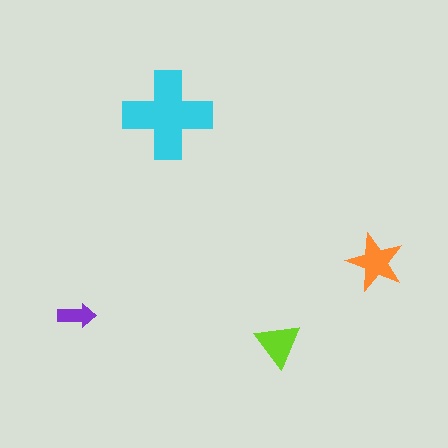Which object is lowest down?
The lime triangle is bottommost.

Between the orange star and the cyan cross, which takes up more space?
The cyan cross.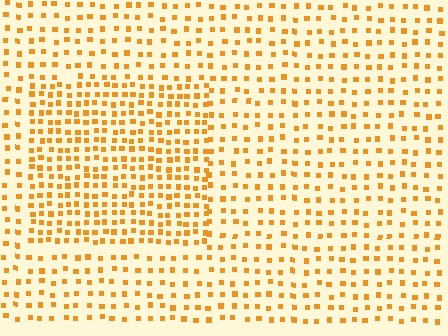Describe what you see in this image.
The image contains small orange elements arranged at two different densities. A rectangle-shaped region is visible where the elements are more densely packed than the surrounding area.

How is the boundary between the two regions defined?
The boundary is defined by a change in element density (approximately 1.7x ratio). All elements are the same color, size, and shape.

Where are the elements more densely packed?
The elements are more densely packed inside the rectangle boundary.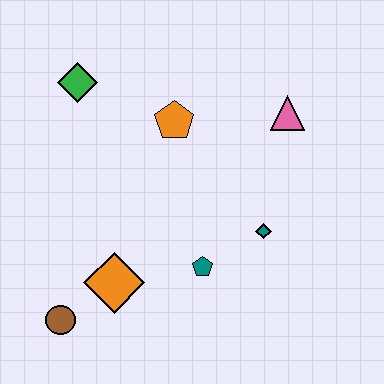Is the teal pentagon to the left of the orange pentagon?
No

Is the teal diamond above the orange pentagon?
No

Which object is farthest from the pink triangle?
The brown circle is farthest from the pink triangle.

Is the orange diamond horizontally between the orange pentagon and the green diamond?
Yes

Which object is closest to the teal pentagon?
The teal diamond is closest to the teal pentagon.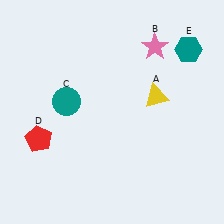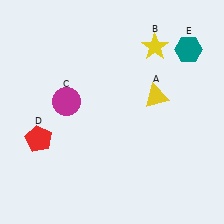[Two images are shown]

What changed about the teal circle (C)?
In Image 1, C is teal. In Image 2, it changed to magenta.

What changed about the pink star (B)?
In Image 1, B is pink. In Image 2, it changed to yellow.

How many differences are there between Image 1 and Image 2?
There are 2 differences between the two images.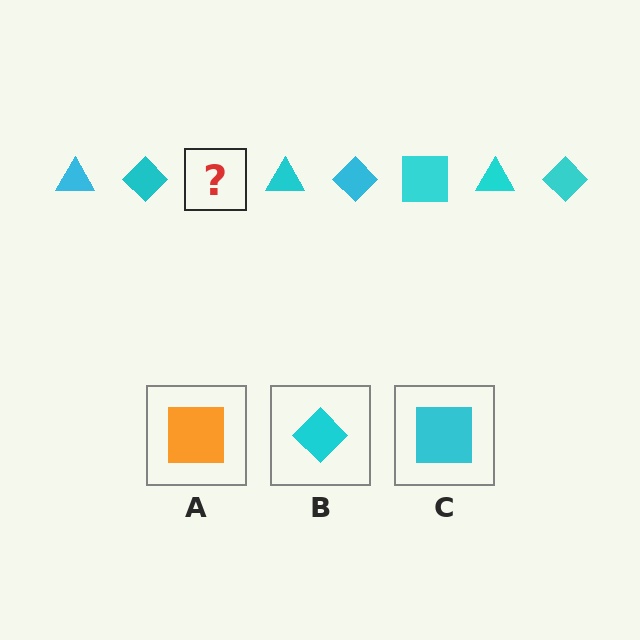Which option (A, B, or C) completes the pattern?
C.